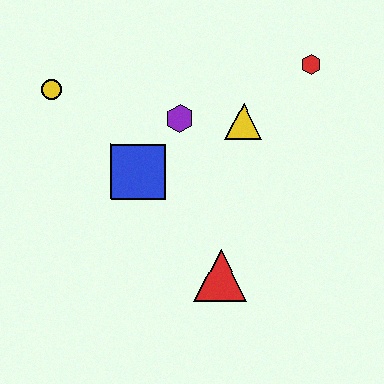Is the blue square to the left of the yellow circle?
No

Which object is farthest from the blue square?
The red hexagon is farthest from the blue square.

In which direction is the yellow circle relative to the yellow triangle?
The yellow circle is to the left of the yellow triangle.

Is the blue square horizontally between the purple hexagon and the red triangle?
No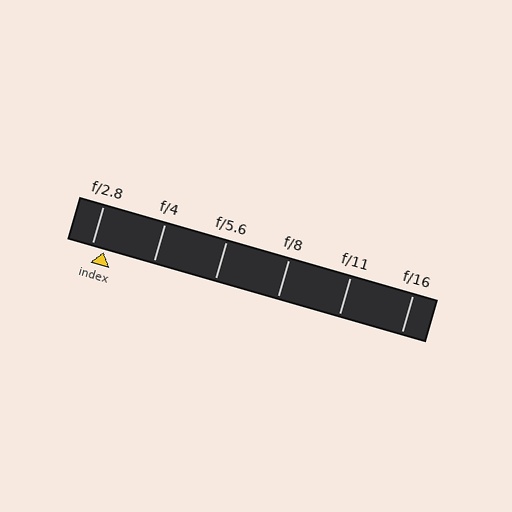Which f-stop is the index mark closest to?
The index mark is closest to f/2.8.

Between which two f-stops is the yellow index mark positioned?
The index mark is between f/2.8 and f/4.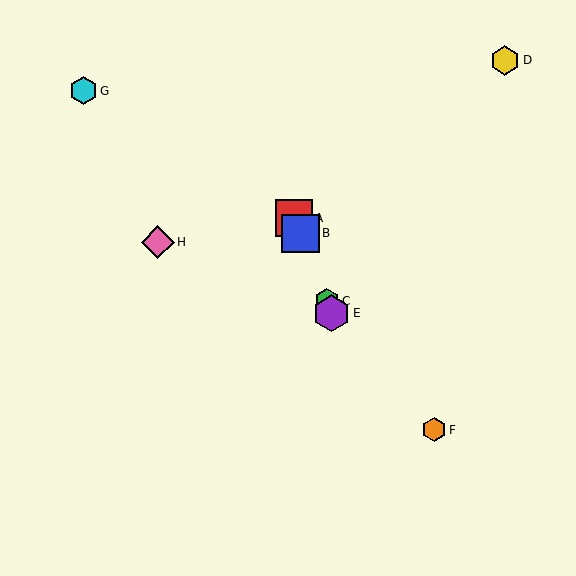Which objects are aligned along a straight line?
Objects A, B, C, E are aligned along a straight line.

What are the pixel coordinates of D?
Object D is at (505, 60).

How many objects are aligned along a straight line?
4 objects (A, B, C, E) are aligned along a straight line.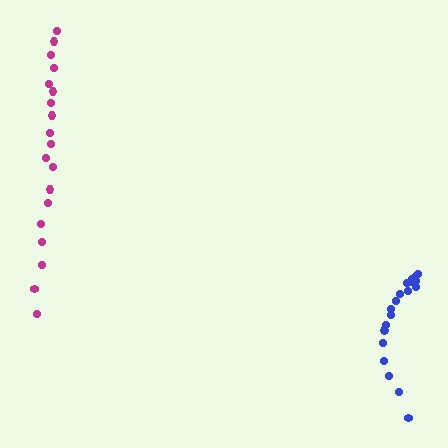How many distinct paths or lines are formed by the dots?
There are 2 distinct paths.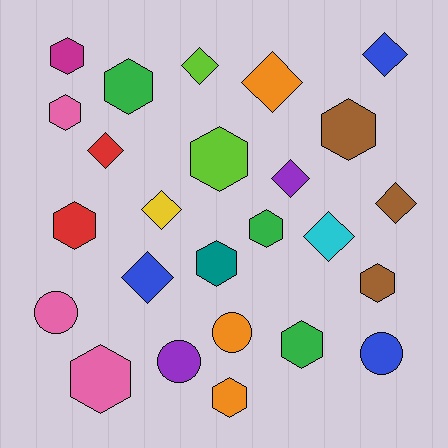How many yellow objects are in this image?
There is 1 yellow object.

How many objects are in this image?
There are 25 objects.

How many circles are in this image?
There are 4 circles.